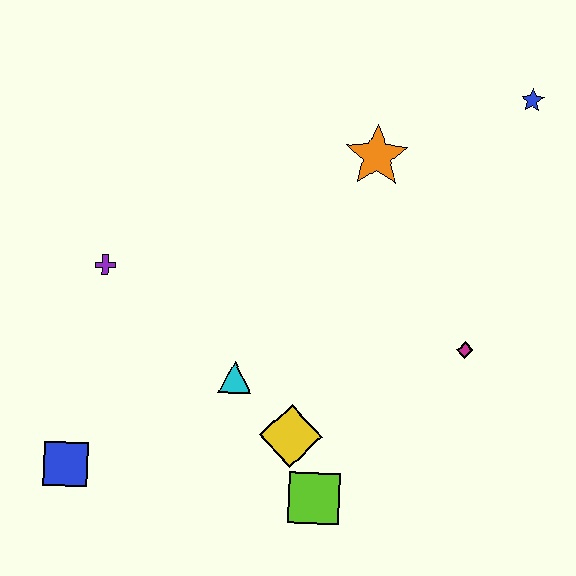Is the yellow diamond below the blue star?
Yes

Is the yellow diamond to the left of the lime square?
Yes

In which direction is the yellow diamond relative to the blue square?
The yellow diamond is to the right of the blue square.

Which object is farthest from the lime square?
The blue star is farthest from the lime square.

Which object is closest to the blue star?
The orange star is closest to the blue star.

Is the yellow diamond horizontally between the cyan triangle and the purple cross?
No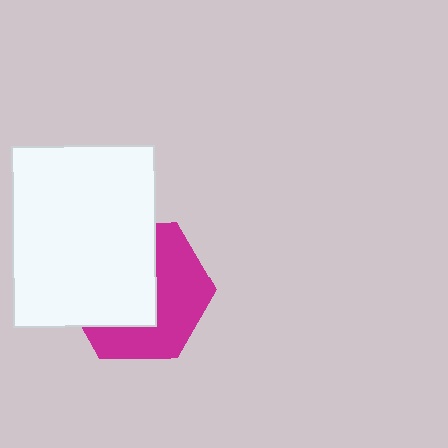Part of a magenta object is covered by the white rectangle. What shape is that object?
It is a hexagon.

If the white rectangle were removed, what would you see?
You would see the complete magenta hexagon.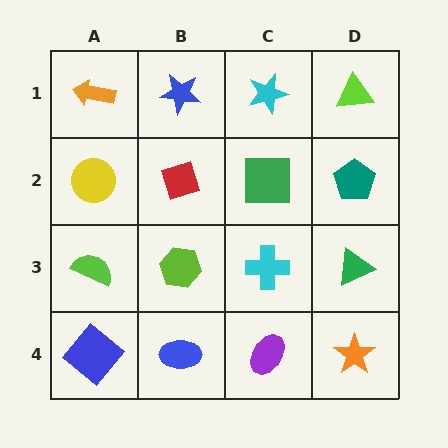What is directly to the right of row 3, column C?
A green triangle.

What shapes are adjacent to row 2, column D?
A lime triangle (row 1, column D), a green triangle (row 3, column D), a green square (row 2, column C).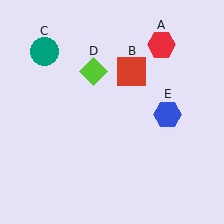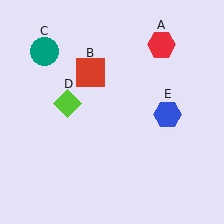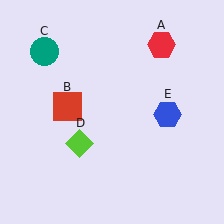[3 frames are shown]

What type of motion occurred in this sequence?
The red square (object B), lime diamond (object D) rotated counterclockwise around the center of the scene.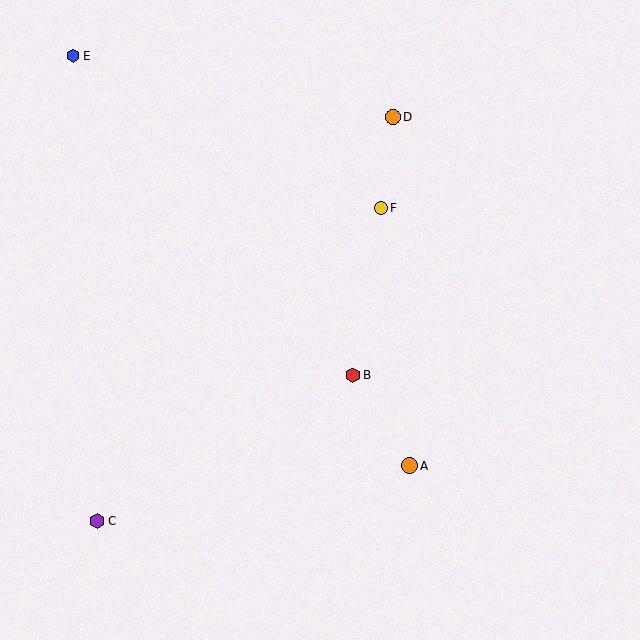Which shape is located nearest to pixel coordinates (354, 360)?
The red hexagon (labeled B) at (353, 375) is nearest to that location.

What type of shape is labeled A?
Shape A is an orange circle.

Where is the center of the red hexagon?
The center of the red hexagon is at (353, 375).